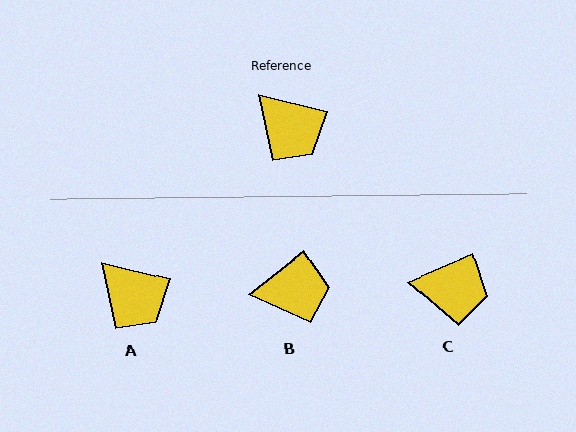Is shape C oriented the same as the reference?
No, it is off by about 37 degrees.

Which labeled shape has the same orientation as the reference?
A.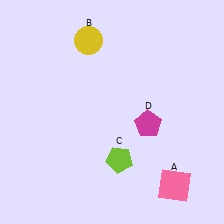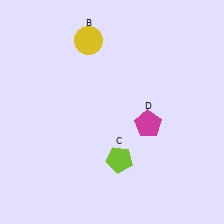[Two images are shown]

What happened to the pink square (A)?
The pink square (A) was removed in Image 2. It was in the bottom-right area of Image 1.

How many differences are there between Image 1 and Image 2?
There is 1 difference between the two images.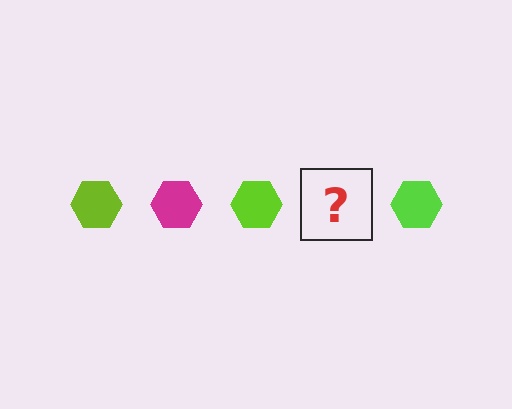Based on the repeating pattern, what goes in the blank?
The blank should be a magenta hexagon.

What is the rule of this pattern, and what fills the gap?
The rule is that the pattern cycles through lime, magenta hexagons. The gap should be filled with a magenta hexagon.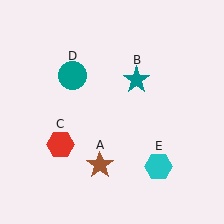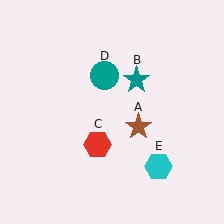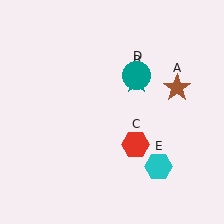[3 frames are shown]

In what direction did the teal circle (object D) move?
The teal circle (object D) moved right.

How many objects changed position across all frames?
3 objects changed position: brown star (object A), red hexagon (object C), teal circle (object D).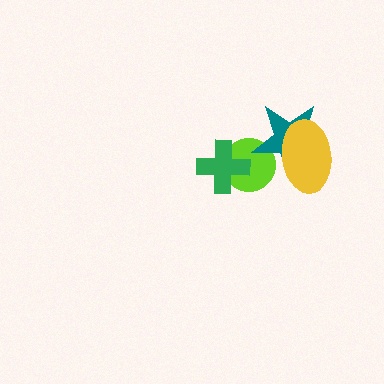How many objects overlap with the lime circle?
2 objects overlap with the lime circle.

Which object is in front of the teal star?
The yellow ellipse is in front of the teal star.